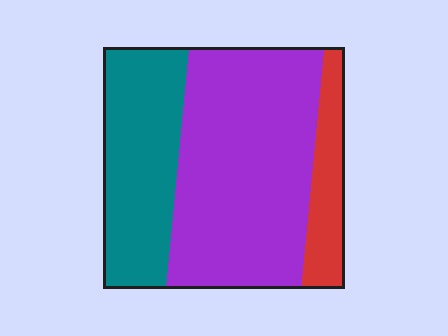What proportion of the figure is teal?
Teal covers about 30% of the figure.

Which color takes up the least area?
Red, at roughly 15%.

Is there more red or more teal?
Teal.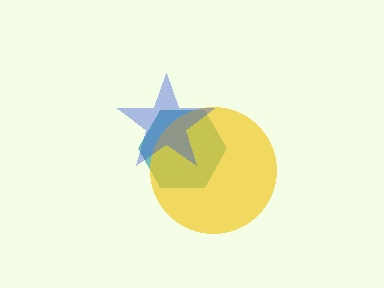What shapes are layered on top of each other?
The layered shapes are: a teal hexagon, a yellow circle, a blue star.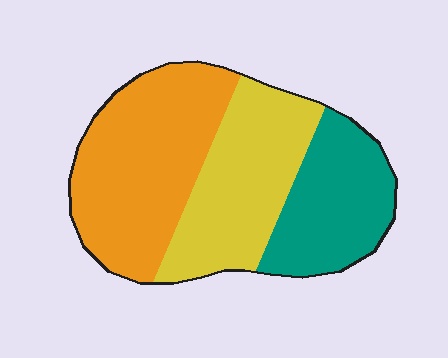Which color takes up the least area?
Teal, at roughly 25%.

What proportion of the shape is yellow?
Yellow takes up about one third (1/3) of the shape.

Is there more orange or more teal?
Orange.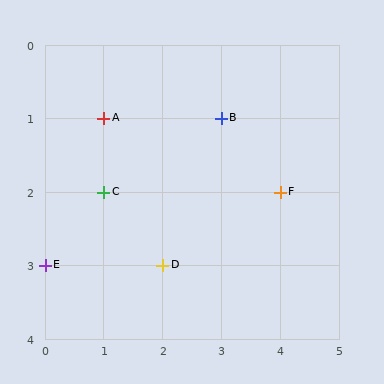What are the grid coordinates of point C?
Point C is at grid coordinates (1, 2).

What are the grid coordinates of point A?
Point A is at grid coordinates (1, 1).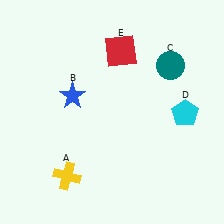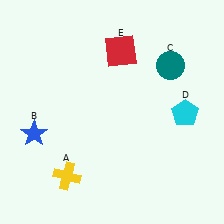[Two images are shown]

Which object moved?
The blue star (B) moved left.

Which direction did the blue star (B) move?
The blue star (B) moved left.